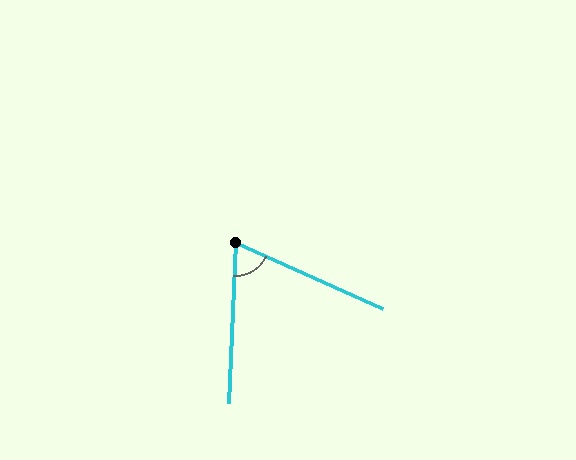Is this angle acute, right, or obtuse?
It is acute.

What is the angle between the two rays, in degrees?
Approximately 68 degrees.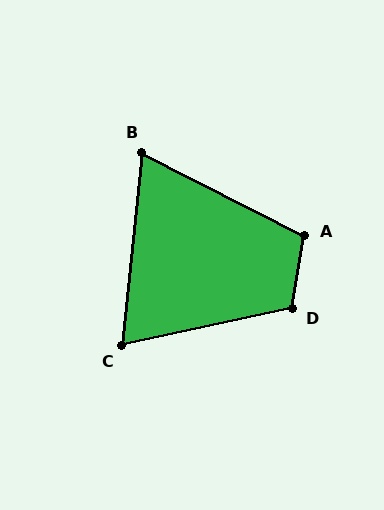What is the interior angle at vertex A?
Approximately 108 degrees (obtuse).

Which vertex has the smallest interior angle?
B, at approximately 69 degrees.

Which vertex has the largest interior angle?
D, at approximately 111 degrees.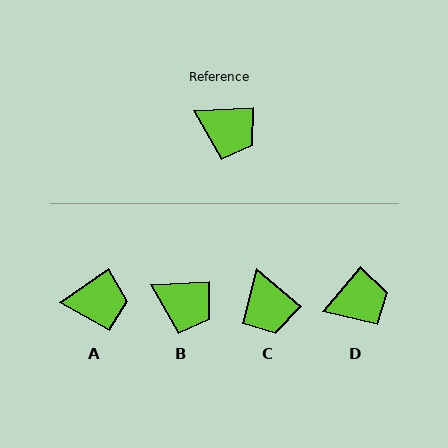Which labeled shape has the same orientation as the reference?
B.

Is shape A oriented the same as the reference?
No, it is off by about 31 degrees.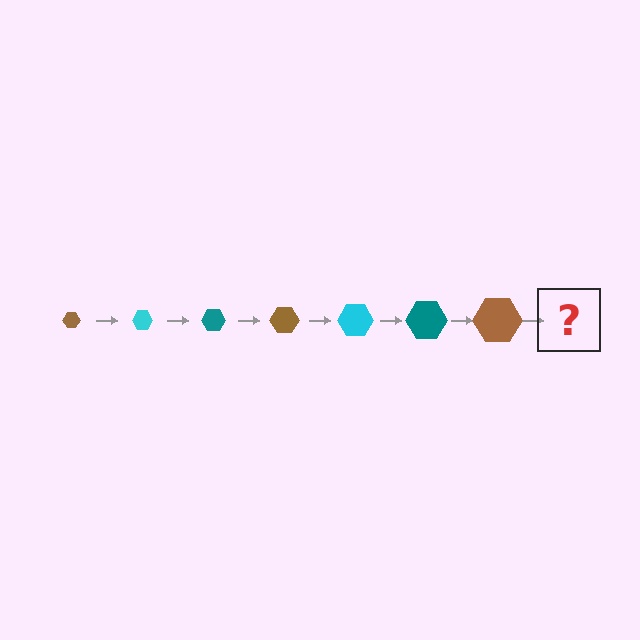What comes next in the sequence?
The next element should be a cyan hexagon, larger than the previous one.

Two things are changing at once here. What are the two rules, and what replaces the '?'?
The two rules are that the hexagon grows larger each step and the color cycles through brown, cyan, and teal. The '?' should be a cyan hexagon, larger than the previous one.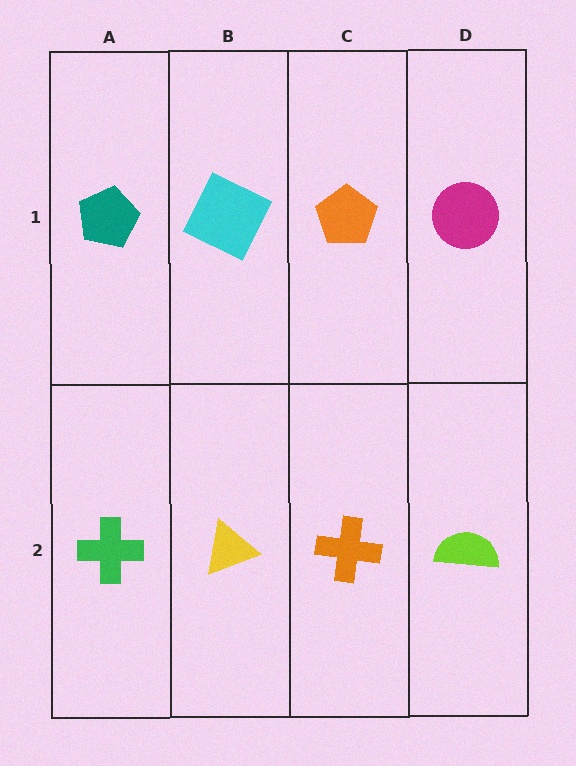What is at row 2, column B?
A yellow triangle.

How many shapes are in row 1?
4 shapes.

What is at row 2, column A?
A green cross.